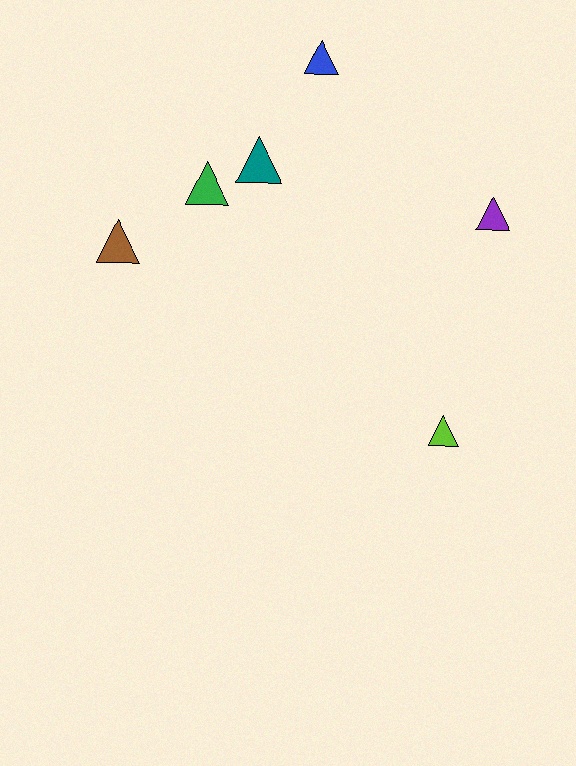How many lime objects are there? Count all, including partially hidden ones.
There is 1 lime object.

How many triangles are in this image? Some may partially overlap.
There are 6 triangles.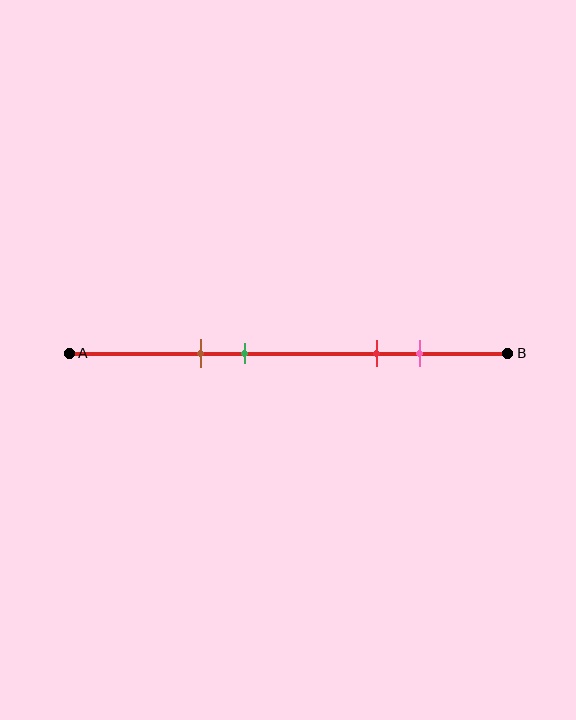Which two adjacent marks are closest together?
The brown and green marks are the closest adjacent pair.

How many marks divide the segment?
There are 4 marks dividing the segment.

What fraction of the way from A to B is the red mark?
The red mark is approximately 70% (0.7) of the way from A to B.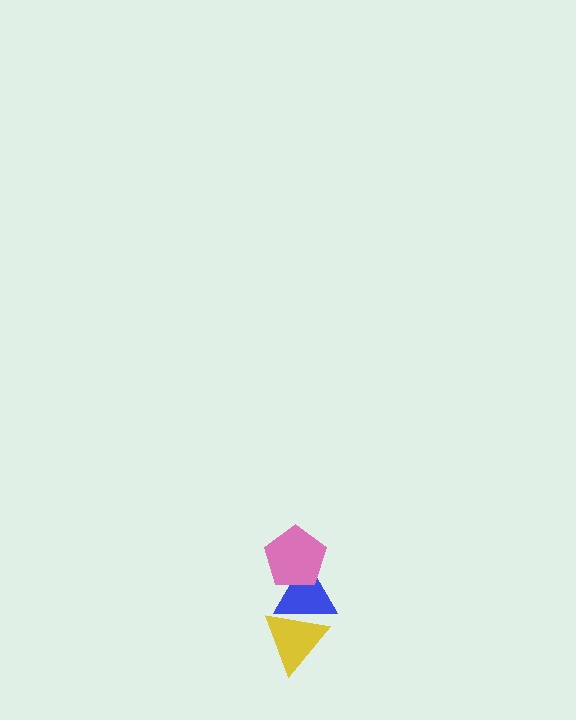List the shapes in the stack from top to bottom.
From top to bottom: the pink pentagon, the blue triangle, the yellow triangle.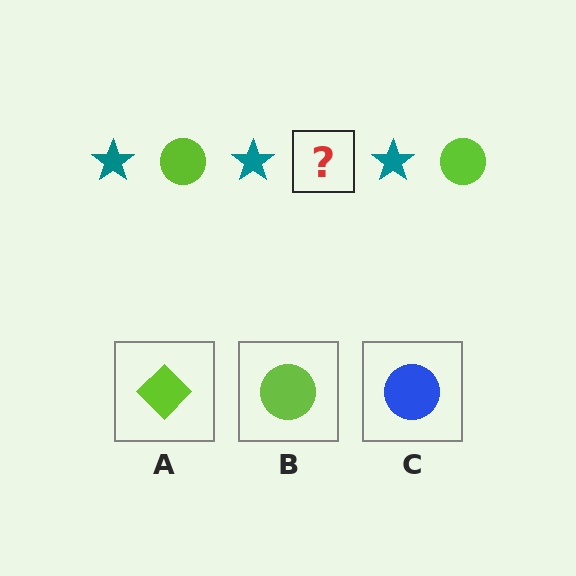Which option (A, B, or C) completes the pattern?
B.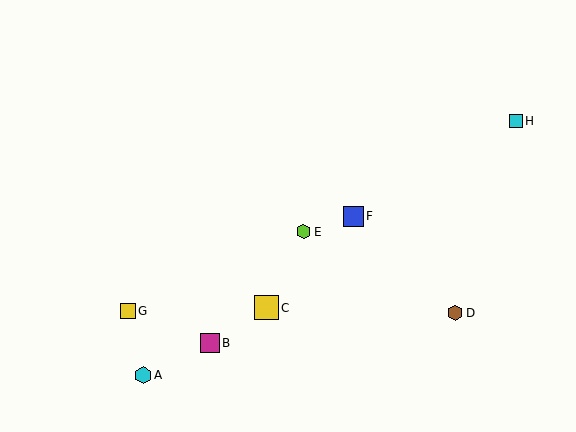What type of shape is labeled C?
Shape C is a yellow square.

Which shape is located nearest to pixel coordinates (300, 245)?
The lime hexagon (labeled E) at (304, 232) is nearest to that location.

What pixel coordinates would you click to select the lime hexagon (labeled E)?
Click at (304, 232) to select the lime hexagon E.